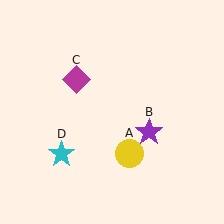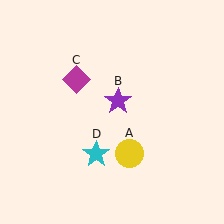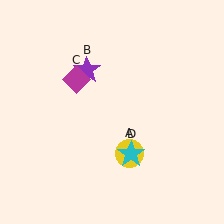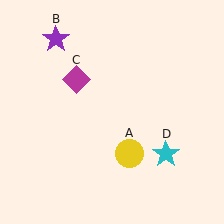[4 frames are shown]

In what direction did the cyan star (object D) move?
The cyan star (object D) moved right.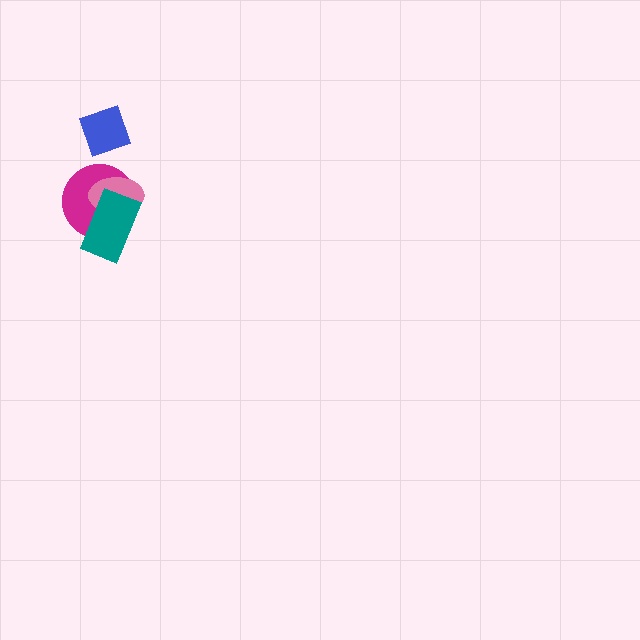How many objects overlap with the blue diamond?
0 objects overlap with the blue diamond.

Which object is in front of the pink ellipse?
The teal rectangle is in front of the pink ellipse.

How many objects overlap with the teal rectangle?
2 objects overlap with the teal rectangle.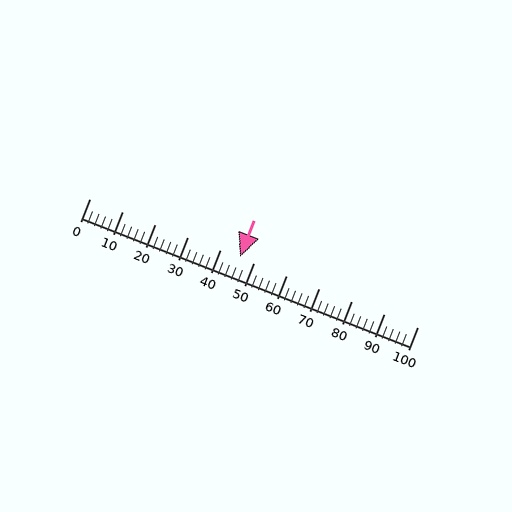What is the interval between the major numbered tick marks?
The major tick marks are spaced 10 units apart.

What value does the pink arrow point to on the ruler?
The pink arrow points to approximately 46.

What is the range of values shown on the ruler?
The ruler shows values from 0 to 100.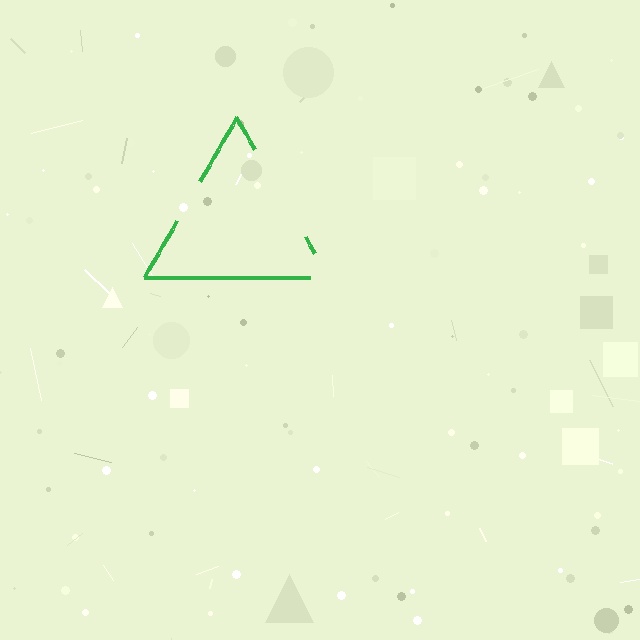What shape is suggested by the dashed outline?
The dashed outline suggests a triangle.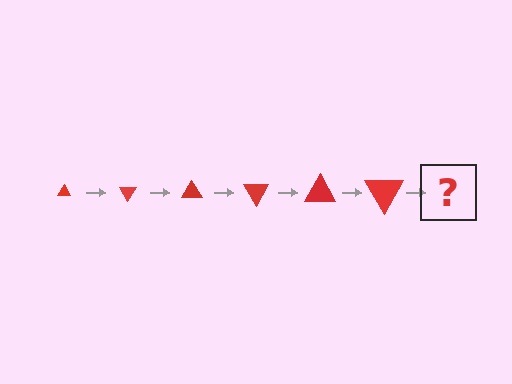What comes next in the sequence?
The next element should be a triangle, larger than the previous one and rotated 360 degrees from the start.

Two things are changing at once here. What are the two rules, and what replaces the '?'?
The two rules are that the triangle grows larger each step and it rotates 60 degrees each step. The '?' should be a triangle, larger than the previous one and rotated 360 degrees from the start.